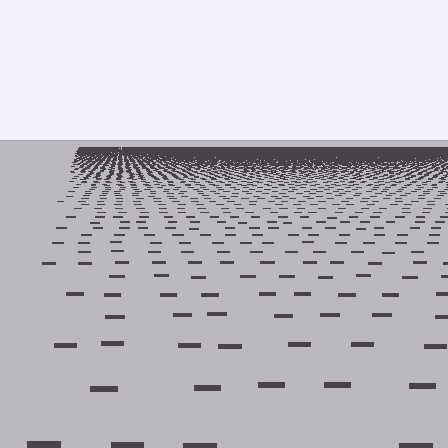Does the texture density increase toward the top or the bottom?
Density increases toward the top.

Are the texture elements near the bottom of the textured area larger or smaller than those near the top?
Larger. Near the bottom, elements are closer to the viewer and appear at a bigger on-screen size.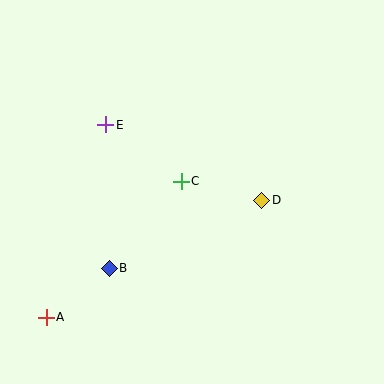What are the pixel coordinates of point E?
Point E is at (106, 125).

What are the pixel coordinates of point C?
Point C is at (181, 181).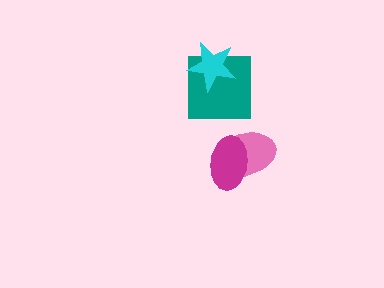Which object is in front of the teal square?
The cyan star is in front of the teal square.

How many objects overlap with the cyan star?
1 object overlaps with the cyan star.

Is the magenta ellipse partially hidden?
No, no other shape covers it.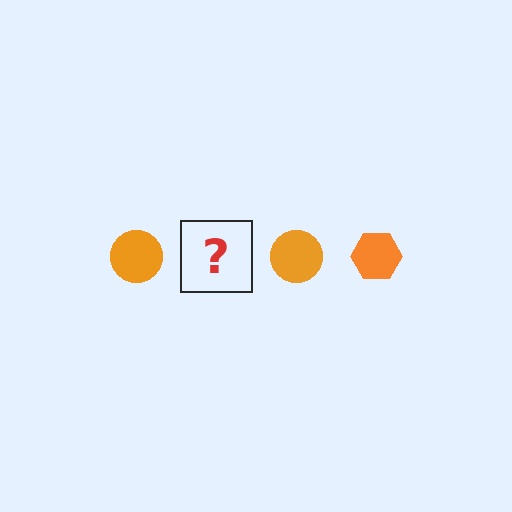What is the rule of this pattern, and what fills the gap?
The rule is that the pattern cycles through circle, hexagon shapes in orange. The gap should be filled with an orange hexagon.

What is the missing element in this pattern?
The missing element is an orange hexagon.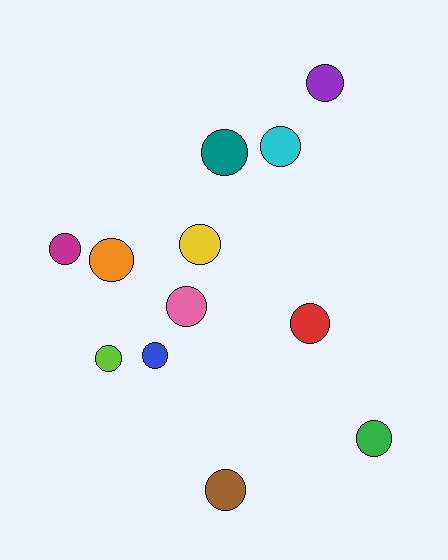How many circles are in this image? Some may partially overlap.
There are 12 circles.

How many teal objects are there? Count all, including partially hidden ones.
There is 1 teal object.